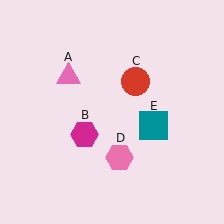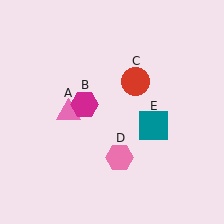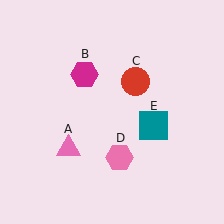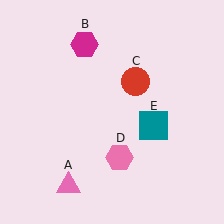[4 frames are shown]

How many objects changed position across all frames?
2 objects changed position: pink triangle (object A), magenta hexagon (object B).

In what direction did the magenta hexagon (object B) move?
The magenta hexagon (object B) moved up.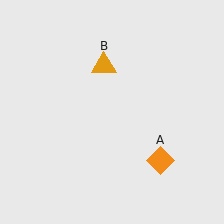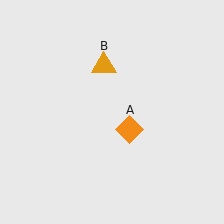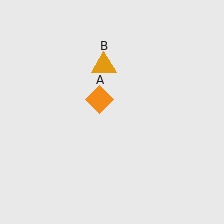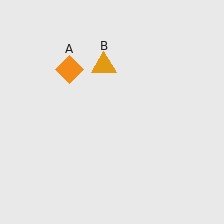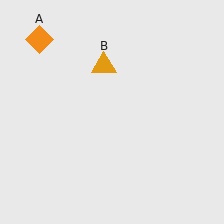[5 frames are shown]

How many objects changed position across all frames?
1 object changed position: orange diamond (object A).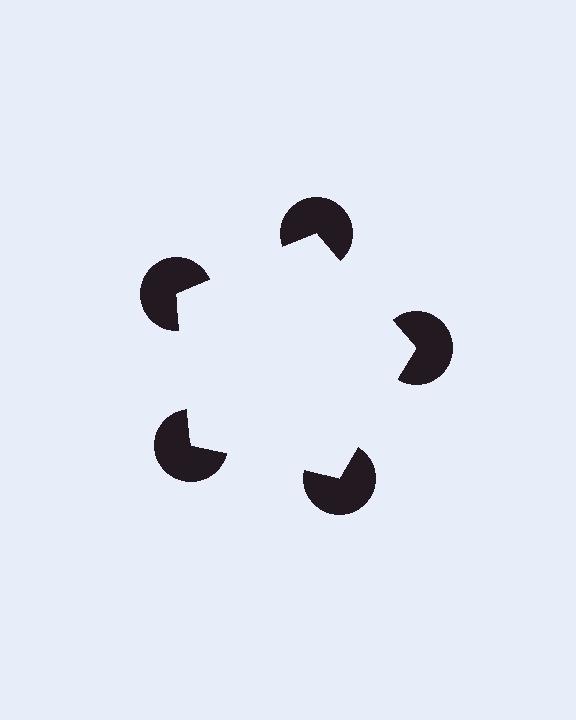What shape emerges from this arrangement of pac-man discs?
An illusory pentagon — its edges are inferred from the aligned wedge cuts in the pac-man discs, not physically drawn.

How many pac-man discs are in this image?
There are 5 — one at each vertex of the illusory pentagon.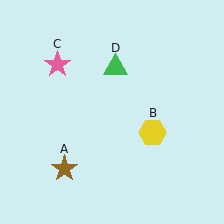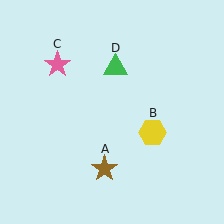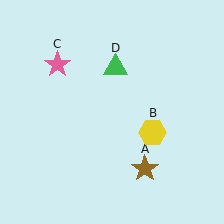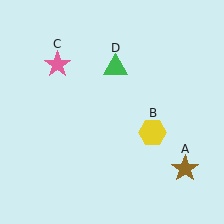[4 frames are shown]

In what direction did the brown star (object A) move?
The brown star (object A) moved right.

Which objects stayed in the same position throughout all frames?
Yellow hexagon (object B) and pink star (object C) and green triangle (object D) remained stationary.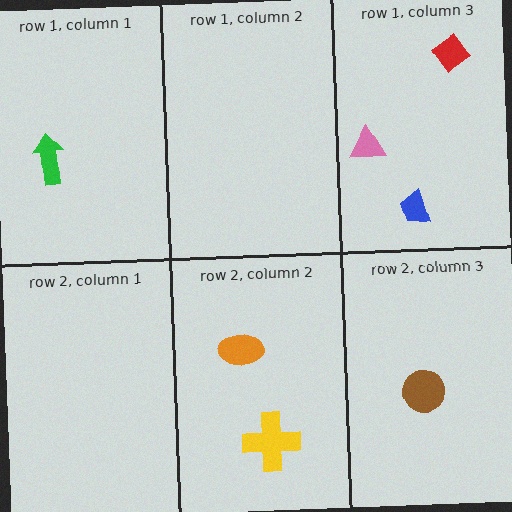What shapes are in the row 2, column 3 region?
The brown circle.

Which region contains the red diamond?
The row 1, column 3 region.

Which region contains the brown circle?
The row 2, column 3 region.